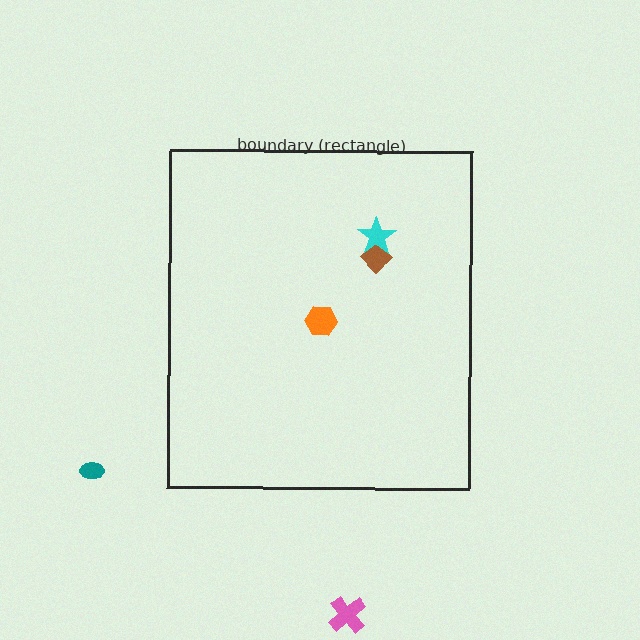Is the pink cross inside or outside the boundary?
Outside.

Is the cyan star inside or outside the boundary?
Inside.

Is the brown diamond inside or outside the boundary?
Inside.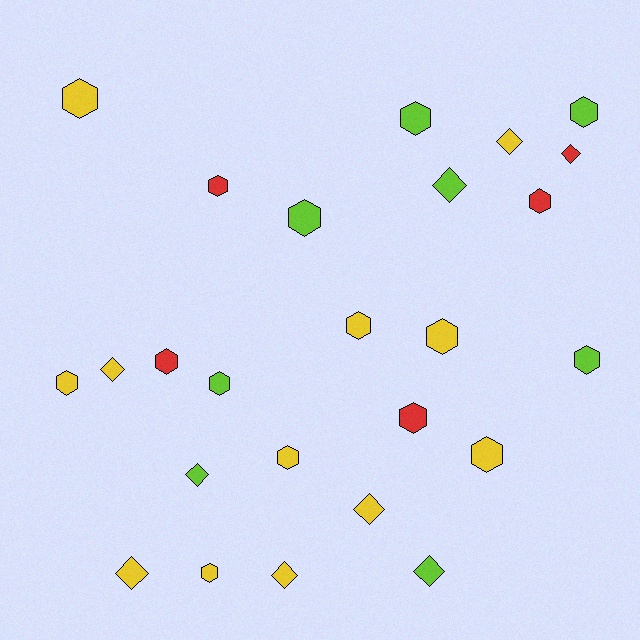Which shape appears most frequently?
Hexagon, with 16 objects.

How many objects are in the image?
There are 25 objects.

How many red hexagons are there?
There are 4 red hexagons.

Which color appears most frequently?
Yellow, with 12 objects.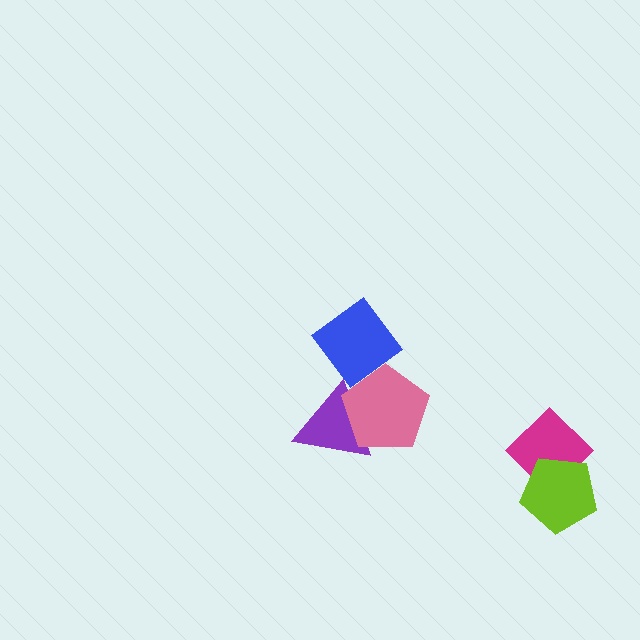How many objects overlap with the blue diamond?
1 object overlaps with the blue diamond.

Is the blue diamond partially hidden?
Yes, it is partially covered by another shape.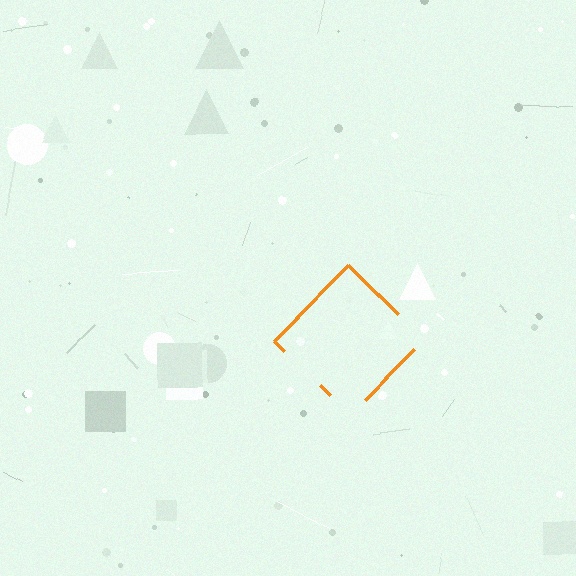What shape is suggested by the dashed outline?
The dashed outline suggests a diamond.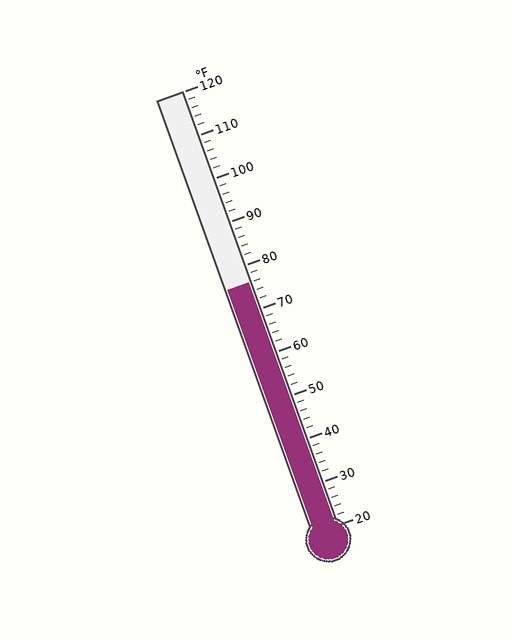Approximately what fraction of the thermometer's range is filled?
The thermometer is filled to approximately 55% of its range.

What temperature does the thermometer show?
The thermometer shows approximately 76°F.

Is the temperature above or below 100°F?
The temperature is below 100°F.